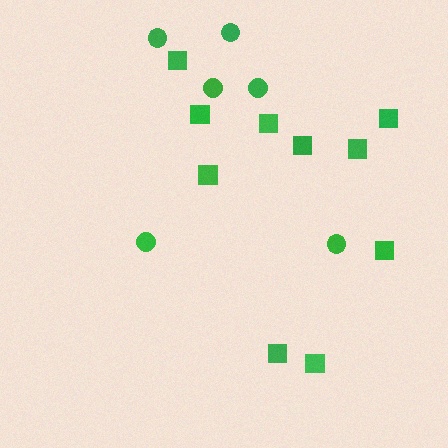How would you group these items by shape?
There are 2 groups: one group of squares (10) and one group of circles (6).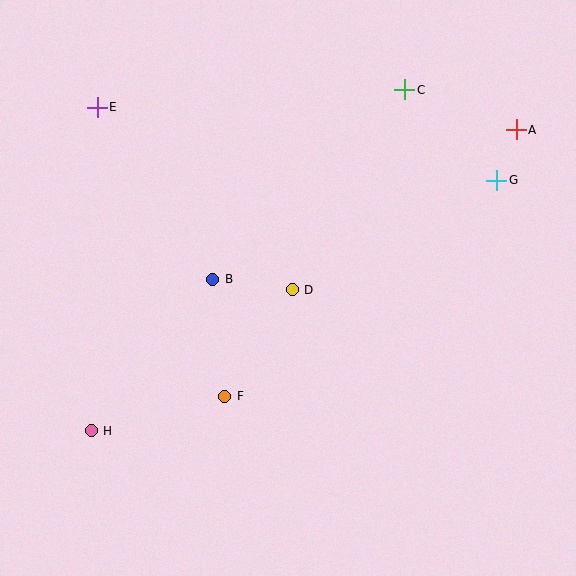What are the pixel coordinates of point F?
Point F is at (225, 396).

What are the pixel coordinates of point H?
Point H is at (91, 431).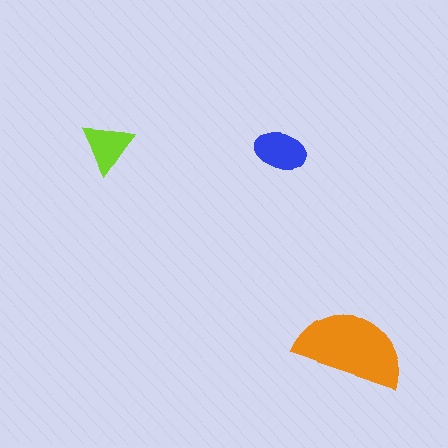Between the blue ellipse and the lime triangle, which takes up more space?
The blue ellipse.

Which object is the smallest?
The lime triangle.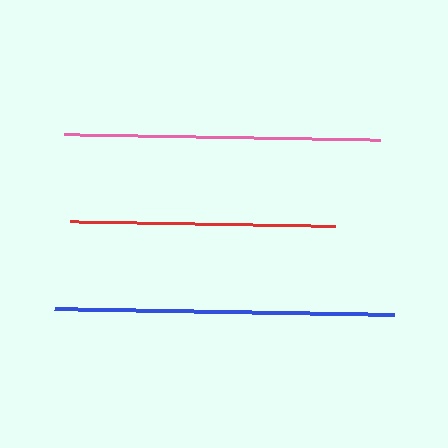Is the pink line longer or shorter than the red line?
The pink line is longer than the red line.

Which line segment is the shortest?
The red line is the shortest at approximately 265 pixels.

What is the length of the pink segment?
The pink segment is approximately 318 pixels long.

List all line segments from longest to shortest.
From longest to shortest: blue, pink, red.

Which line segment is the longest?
The blue line is the longest at approximately 340 pixels.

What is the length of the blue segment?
The blue segment is approximately 340 pixels long.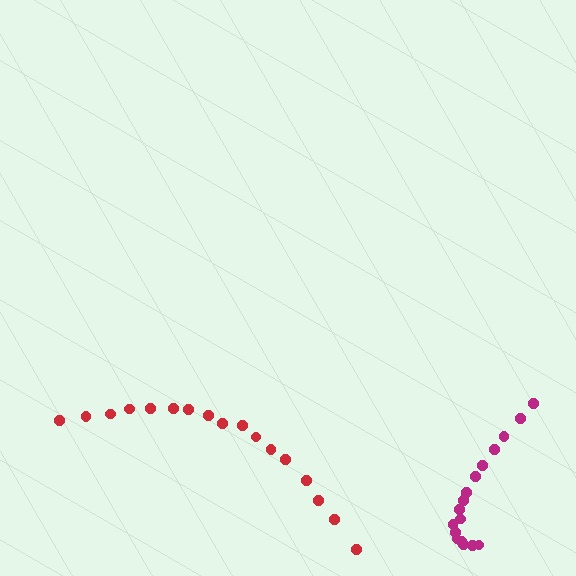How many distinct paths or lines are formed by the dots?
There are 2 distinct paths.